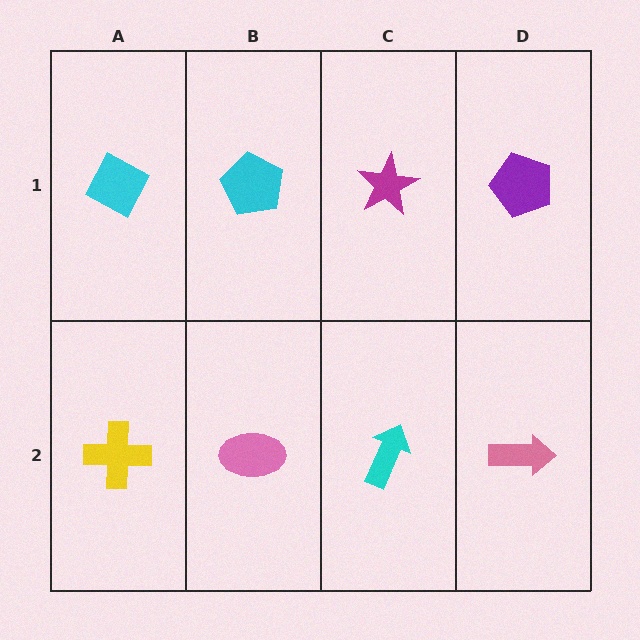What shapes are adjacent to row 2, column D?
A purple pentagon (row 1, column D), a cyan arrow (row 2, column C).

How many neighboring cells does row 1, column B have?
3.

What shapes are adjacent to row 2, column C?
A magenta star (row 1, column C), a pink ellipse (row 2, column B), a pink arrow (row 2, column D).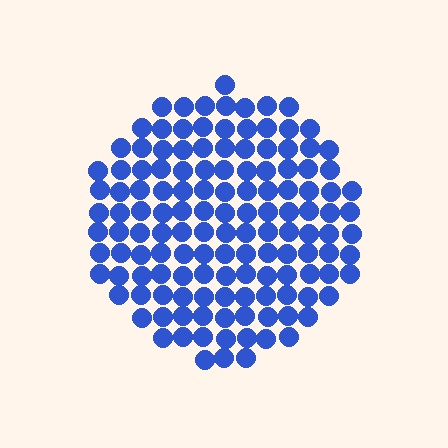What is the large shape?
The large shape is a circle.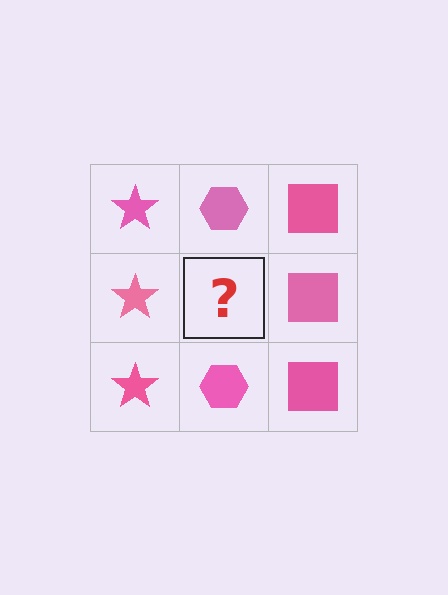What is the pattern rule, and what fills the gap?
The rule is that each column has a consistent shape. The gap should be filled with a pink hexagon.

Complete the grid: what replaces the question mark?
The question mark should be replaced with a pink hexagon.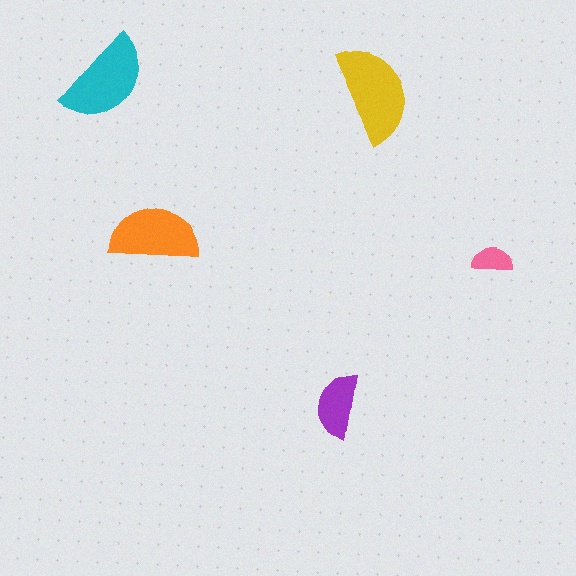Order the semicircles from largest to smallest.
the yellow one, the cyan one, the orange one, the purple one, the pink one.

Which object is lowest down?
The purple semicircle is bottommost.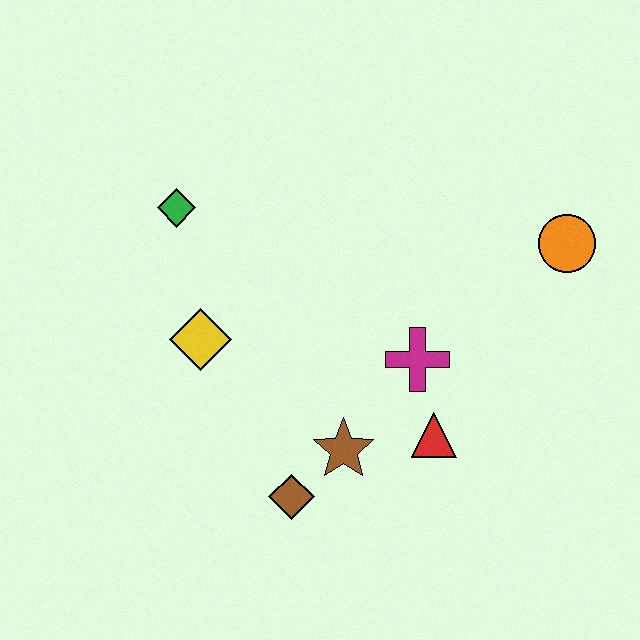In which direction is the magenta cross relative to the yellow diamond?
The magenta cross is to the right of the yellow diamond.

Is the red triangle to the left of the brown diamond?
No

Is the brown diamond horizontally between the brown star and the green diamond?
Yes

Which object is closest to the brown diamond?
The brown star is closest to the brown diamond.